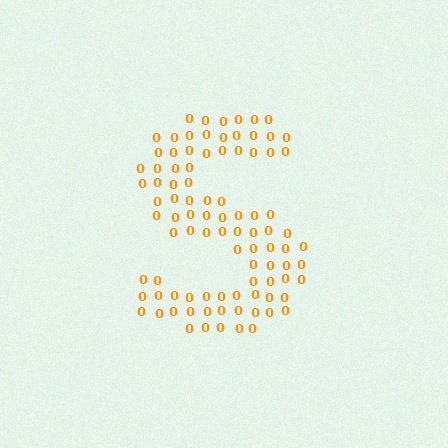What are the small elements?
The small elements are digit 0's.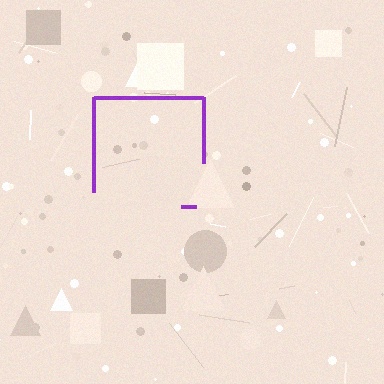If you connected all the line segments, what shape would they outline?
They would outline a square.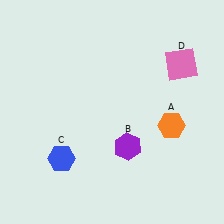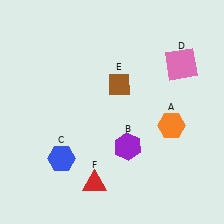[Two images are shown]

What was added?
A brown diamond (E), a red triangle (F) were added in Image 2.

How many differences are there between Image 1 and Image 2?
There are 2 differences between the two images.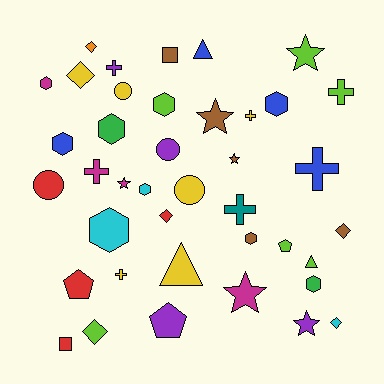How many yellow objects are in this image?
There are 6 yellow objects.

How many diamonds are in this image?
There are 6 diamonds.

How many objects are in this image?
There are 40 objects.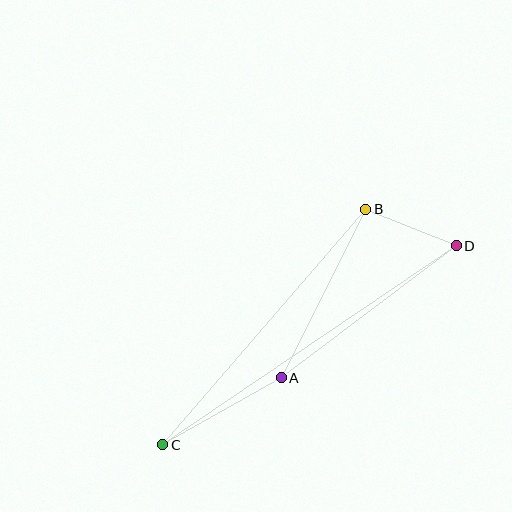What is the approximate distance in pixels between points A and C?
The distance between A and C is approximately 137 pixels.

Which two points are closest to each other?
Points B and D are closest to each other.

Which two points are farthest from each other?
Points C and D are farthest from each other.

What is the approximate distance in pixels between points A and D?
The distance between A and D is approximately 219 pixels.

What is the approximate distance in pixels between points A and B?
The distance between A and B is approximately 188 pixels.